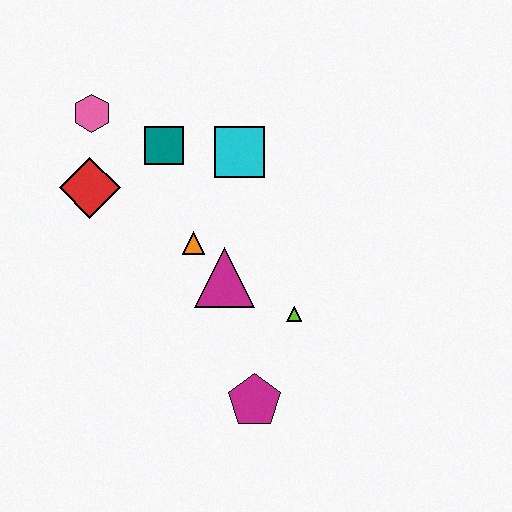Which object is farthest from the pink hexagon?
The magenta pentagon is farthest from the pink hexagon.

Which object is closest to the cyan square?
The teal square is closest to the cyan square.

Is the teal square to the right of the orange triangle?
No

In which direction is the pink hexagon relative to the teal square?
The pink hexagon is to the left of the teal square.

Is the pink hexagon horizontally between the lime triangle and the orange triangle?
No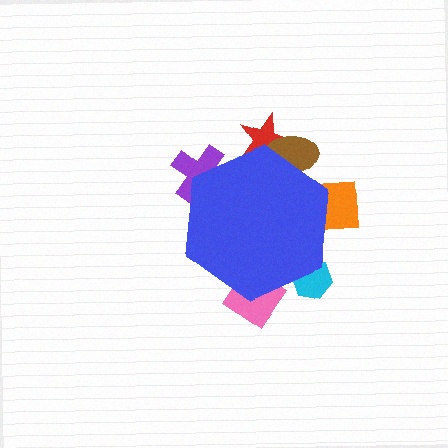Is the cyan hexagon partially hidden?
Yes, the cyan hexagon is partially hidden behind the blue hexagon.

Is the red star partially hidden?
Yes, the red star is partially hidden behind the blue hexagon.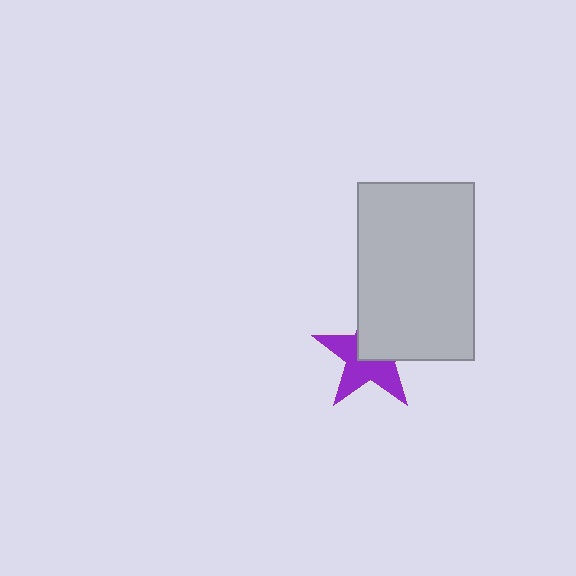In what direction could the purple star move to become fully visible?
The purple star could move toward the lower-left. That would shift it out from behind the light gray rectangle entirely.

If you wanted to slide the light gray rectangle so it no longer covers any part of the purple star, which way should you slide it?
Slide it toward the upper-right — that is the most direct way to separate the two shapes.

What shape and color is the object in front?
The object in front is a light gray rectangle.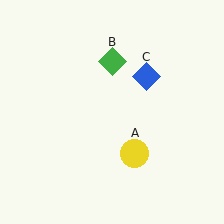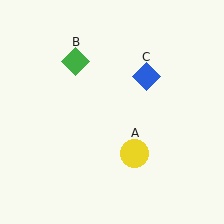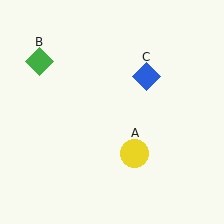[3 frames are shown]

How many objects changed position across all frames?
1 object changed position: green diamond (object B).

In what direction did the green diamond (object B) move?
The green diamond (object B) moved left.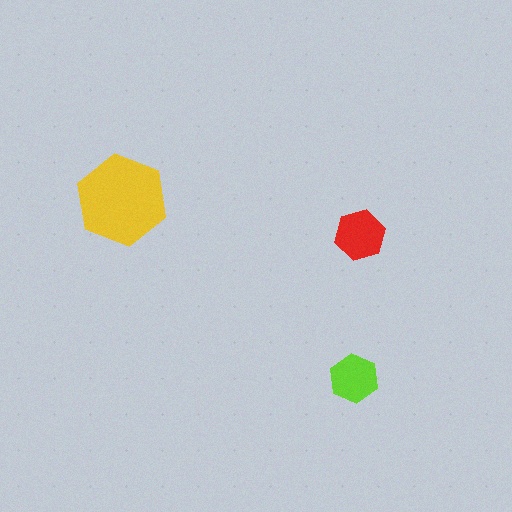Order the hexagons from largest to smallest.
the yellow one, the red one, the lime one.